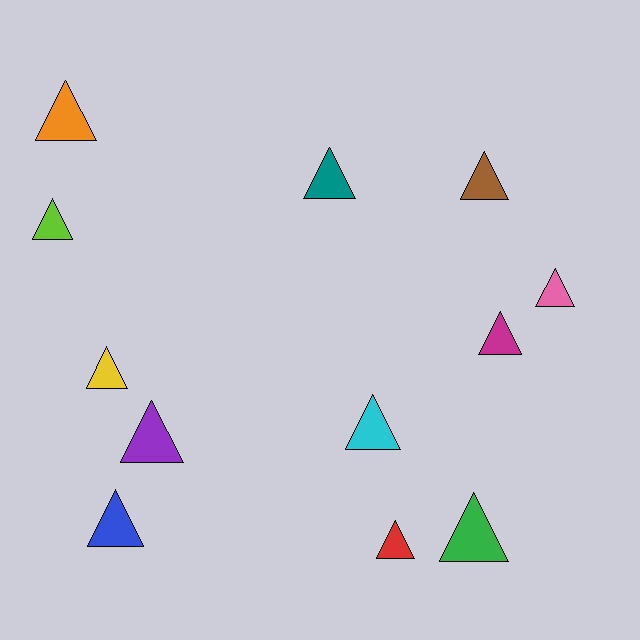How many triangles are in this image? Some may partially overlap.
There are 12 triangles.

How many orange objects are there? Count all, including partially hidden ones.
There is 1 orange object.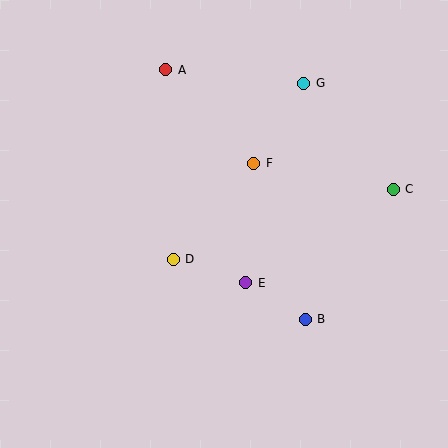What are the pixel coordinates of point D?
Point D is at (173, 259).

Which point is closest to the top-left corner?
Point A is closest to the top-left corner.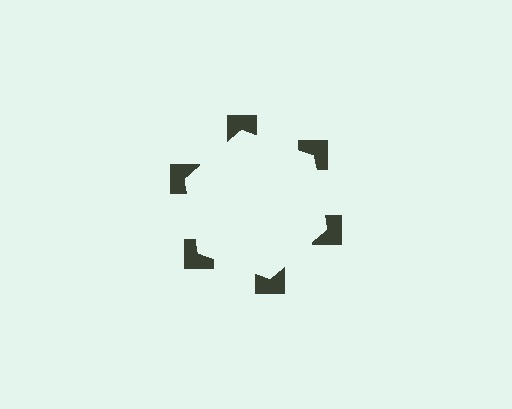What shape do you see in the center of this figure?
An illusory hexagon — its edges are inferred from the aligned wedge cuts in the notched squares, not physically drawn.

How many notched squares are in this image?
There are 6 — one at each vertex of the illusory hexagon.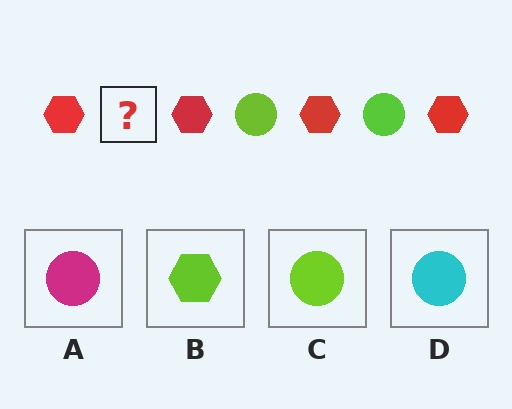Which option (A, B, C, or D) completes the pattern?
C.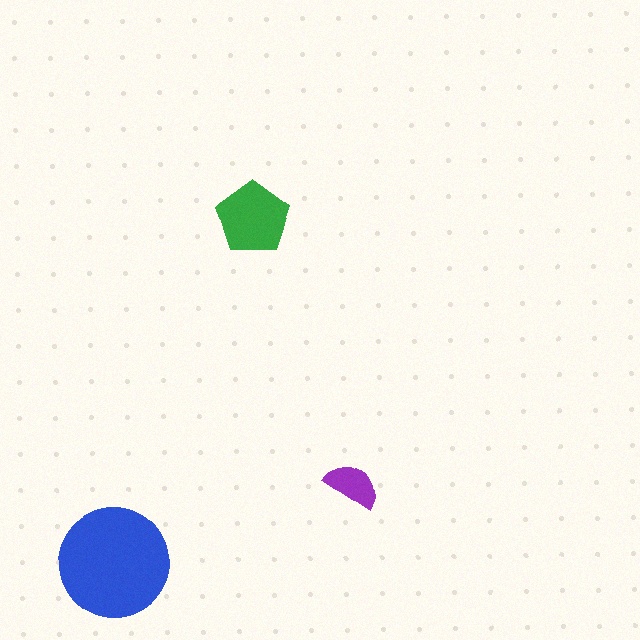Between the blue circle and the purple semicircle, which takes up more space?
The blue circle.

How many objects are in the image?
There are 3 objects in the image.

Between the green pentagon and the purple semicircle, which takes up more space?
The green pentagon.